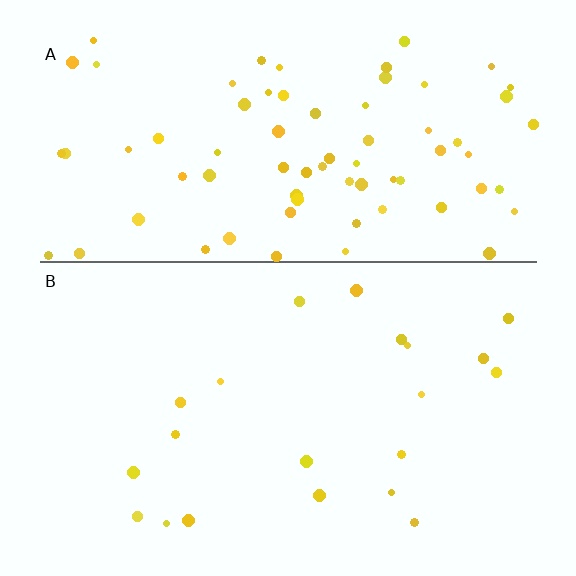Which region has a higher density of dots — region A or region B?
A (the top).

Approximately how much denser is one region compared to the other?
Approximately 3.6× — region A over region B.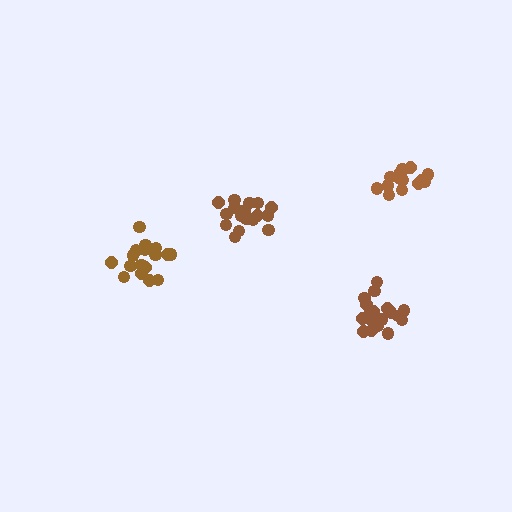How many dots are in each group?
Group 1: 17 dots, Group 2: 20 dots, Group 3: 15 dots, Group 4: 19 dots (71 total).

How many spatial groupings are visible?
There are 4 spatial groupings.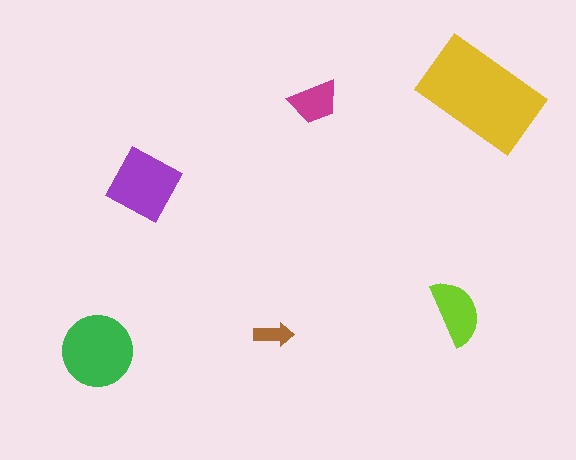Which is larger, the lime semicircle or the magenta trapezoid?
The lime semicircle.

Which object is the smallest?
The brown arrow.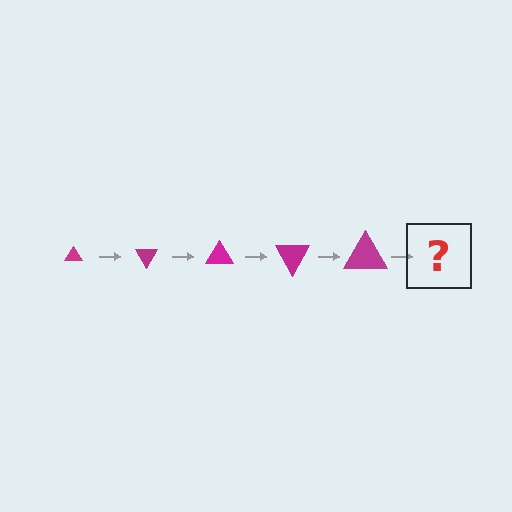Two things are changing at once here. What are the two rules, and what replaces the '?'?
The two rules are that the triangle grows larger each step and it rotates 60 degrees each step. The '?' should be a triangle, larger than the previous one and rotated 300 degrees from the start.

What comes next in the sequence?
The next element should be a triangle, larger than the previous one and rotated 300 degrees from the start.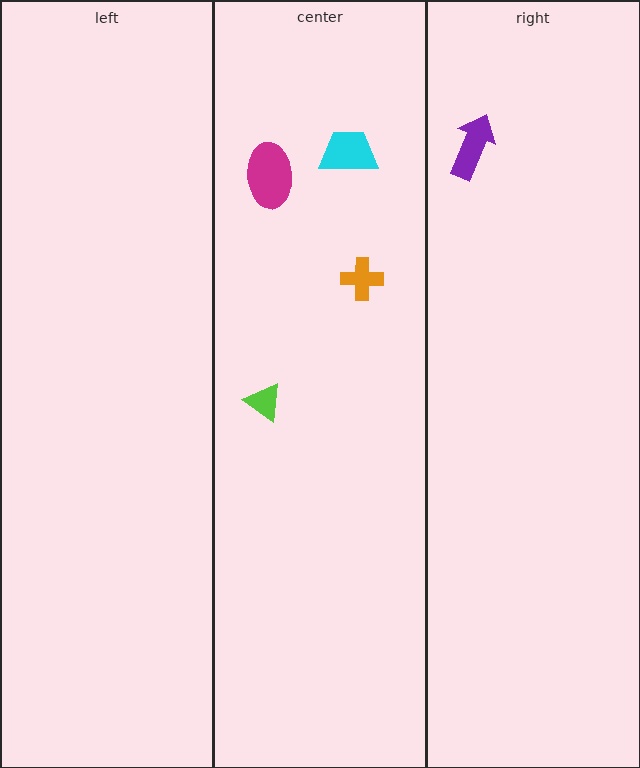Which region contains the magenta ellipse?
The center region.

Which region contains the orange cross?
The center region.